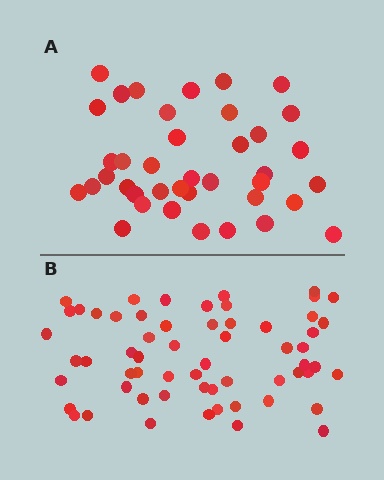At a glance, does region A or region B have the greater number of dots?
Region B (the bottom region) has more dots.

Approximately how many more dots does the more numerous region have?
Region B has approximately 20 more dots than region A.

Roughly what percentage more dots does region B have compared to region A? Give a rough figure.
About 55% more.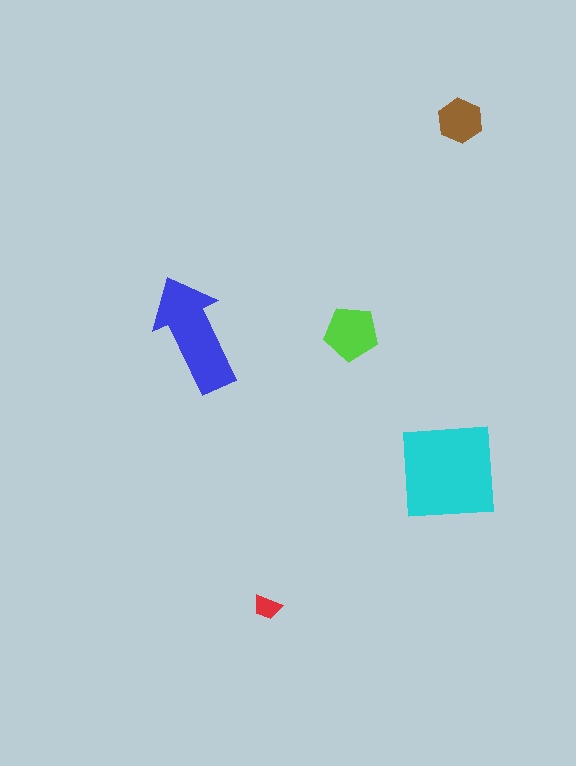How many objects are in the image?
There are 5 objects in the image.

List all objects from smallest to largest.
The red trapezoid, the brown hexagon, the lime pentagon, the blue arrow, the cyan square.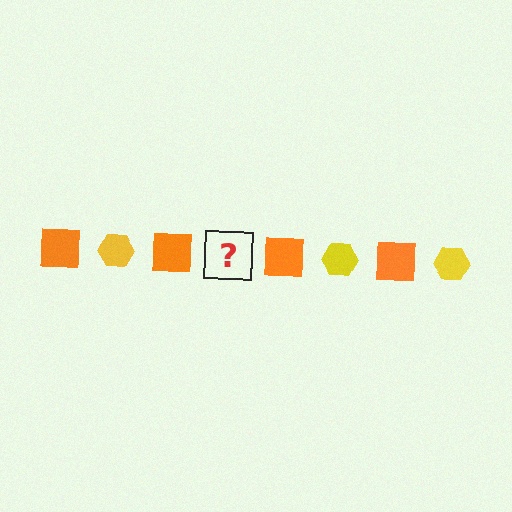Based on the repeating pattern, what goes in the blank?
The blank should be a yellow hexagon.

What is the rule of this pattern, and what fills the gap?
The rule is that the pattern alternates between orange square and yellow hexagon. The gap should be filled with a yellow hexagon.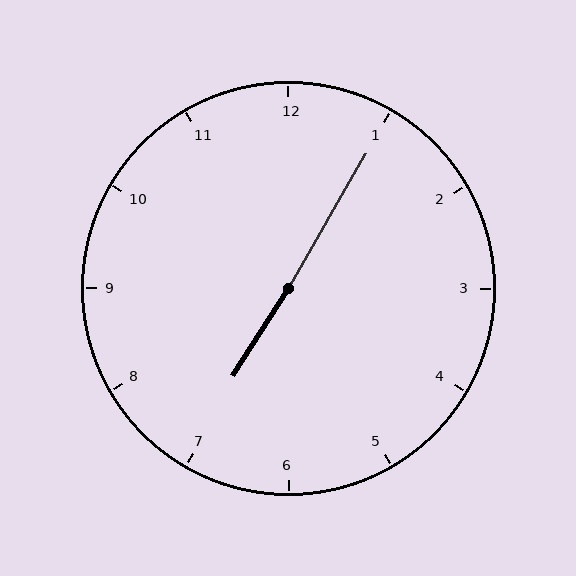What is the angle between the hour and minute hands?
Approximately 178 degrees.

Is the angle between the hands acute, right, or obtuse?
It is obtuse.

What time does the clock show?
7:05.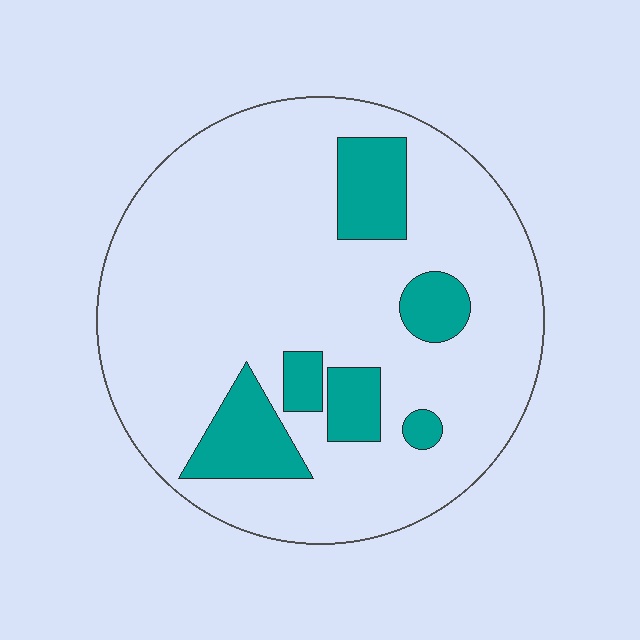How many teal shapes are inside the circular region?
6.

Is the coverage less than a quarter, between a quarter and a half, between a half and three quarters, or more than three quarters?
Less than a quarter.